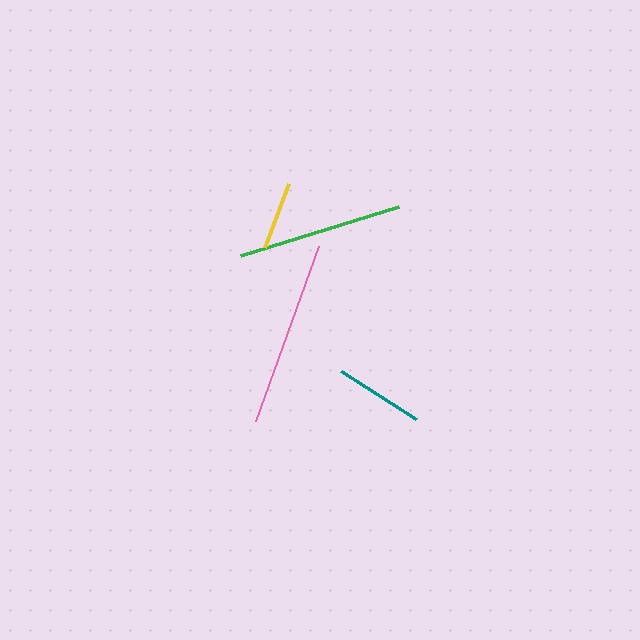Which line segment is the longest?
The pink line is the longest at approximately 186 pixels.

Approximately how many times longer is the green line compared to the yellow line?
The green line is approximately 2.4 times the length of the yellow line.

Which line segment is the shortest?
The yellow line is the shortest at approximately 69 pixels.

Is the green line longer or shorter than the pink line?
The pink line is longer than the green line.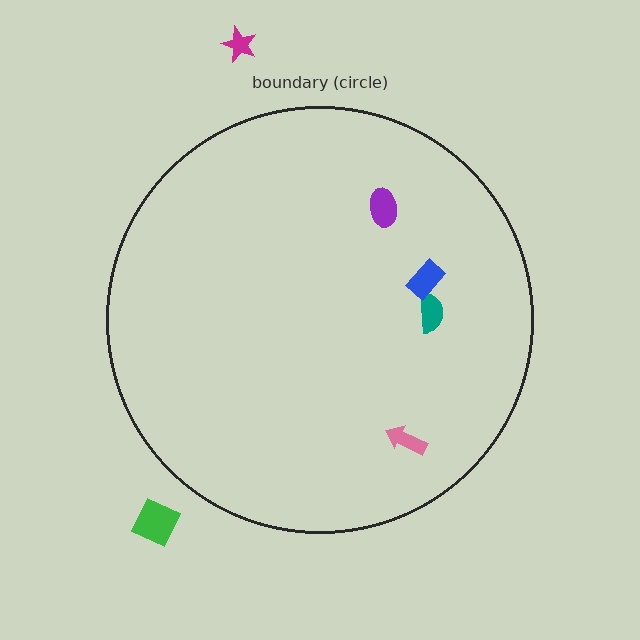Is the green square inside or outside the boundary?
Outside.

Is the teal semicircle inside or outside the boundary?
Inside.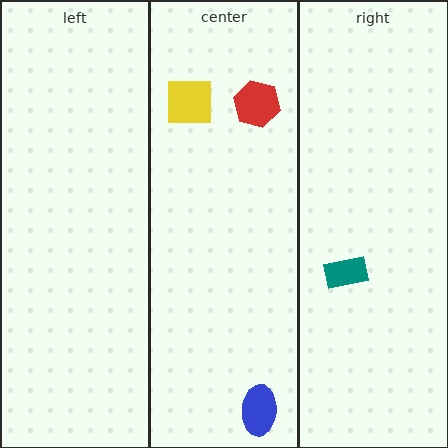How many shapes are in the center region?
3.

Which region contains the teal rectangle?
The right region.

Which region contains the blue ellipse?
The center region.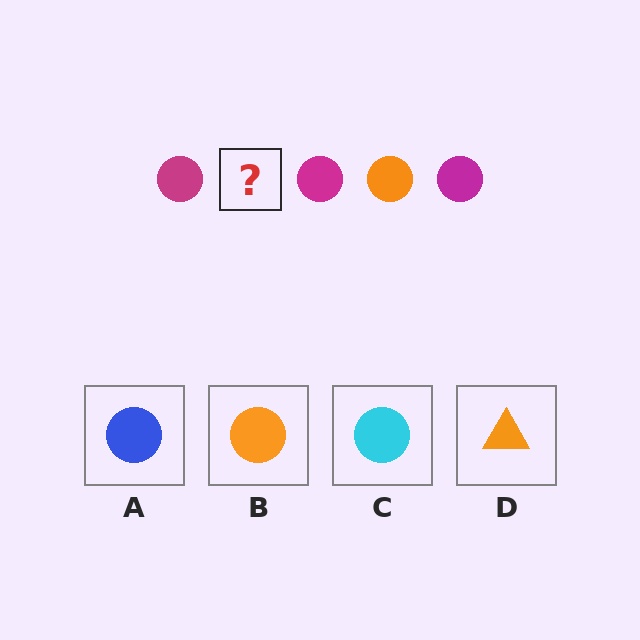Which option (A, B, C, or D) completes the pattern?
B.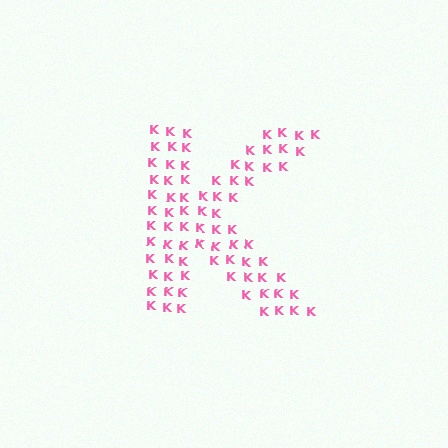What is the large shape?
The large shape is the letter K.